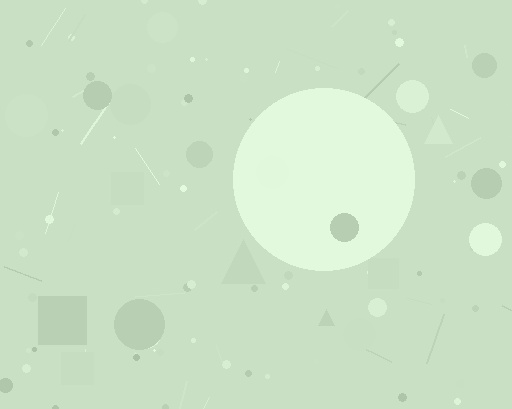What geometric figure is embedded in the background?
A circle is embedded in the background.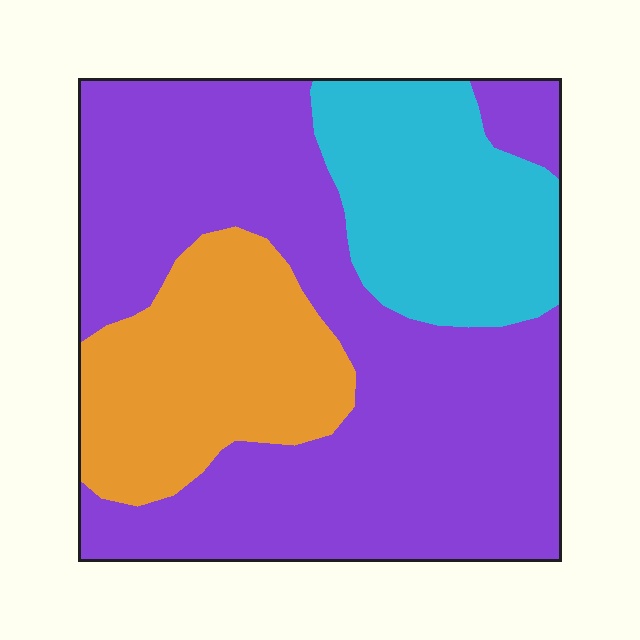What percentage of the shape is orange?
Orange takes up less than a quarter of the shape.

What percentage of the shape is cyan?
Cyan covers about 20% of the shape.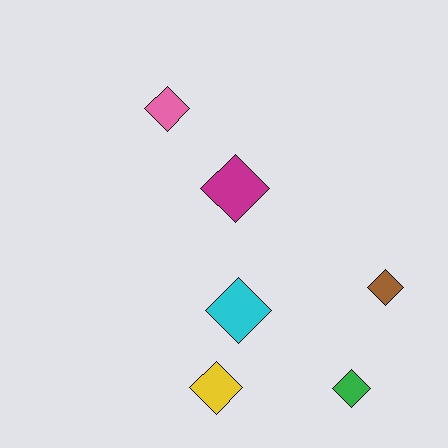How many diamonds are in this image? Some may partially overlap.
There are 6 diamonds.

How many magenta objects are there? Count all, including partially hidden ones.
There is 1 magenta object.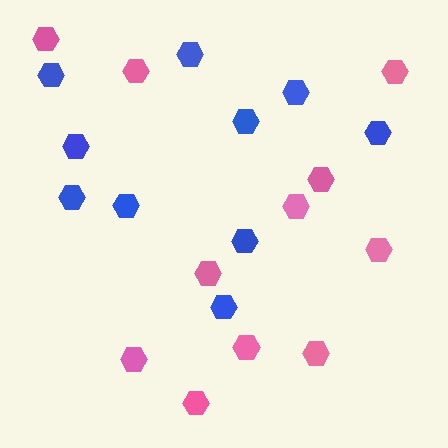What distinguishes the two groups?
There are 2 groups: one group of blue hexagons (10) and one group of pink hexagons (11).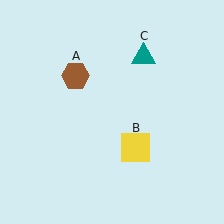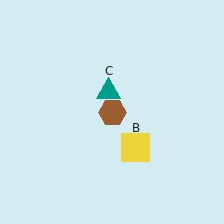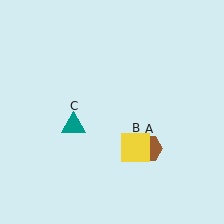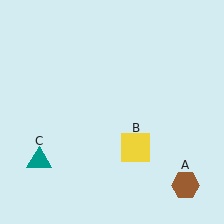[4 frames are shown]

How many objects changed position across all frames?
2 objects changed position: brown hexagon (object A), teal triangle (object C).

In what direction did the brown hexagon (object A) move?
The brown hexagon (object A) moved down and to the right.